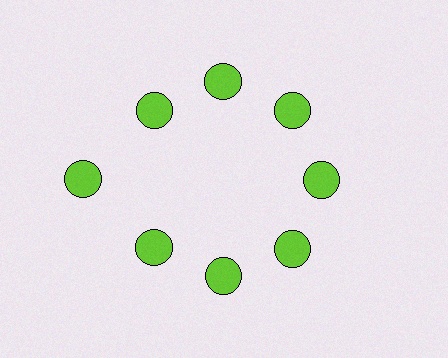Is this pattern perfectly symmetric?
No. The 8 lime circles are arranged in a ring, but one element near the 9 o'clock position is pushed outward from the center, breaking the 8-fold rotational symmetry.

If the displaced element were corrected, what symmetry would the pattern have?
It would have 8-fold rotational symmetry — the pattern would map onto itself every 45 degrees.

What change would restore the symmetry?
The symmetry would be restored by moving it inward, back onto the ring so that all 8 circles sit at equal angles and equal distance from the center.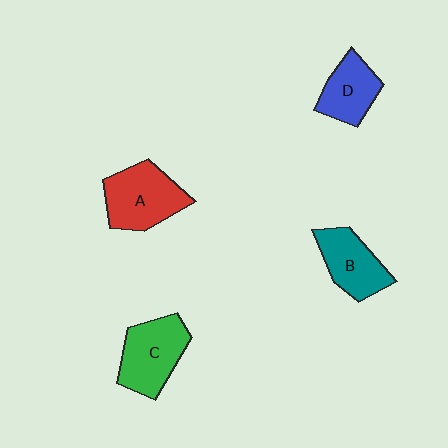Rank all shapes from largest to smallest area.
From largest to smallest: A (red), C (green), B (teal), D (blue).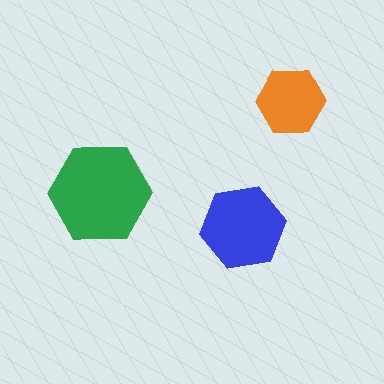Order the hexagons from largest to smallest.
the green one, the blue one, the orange one.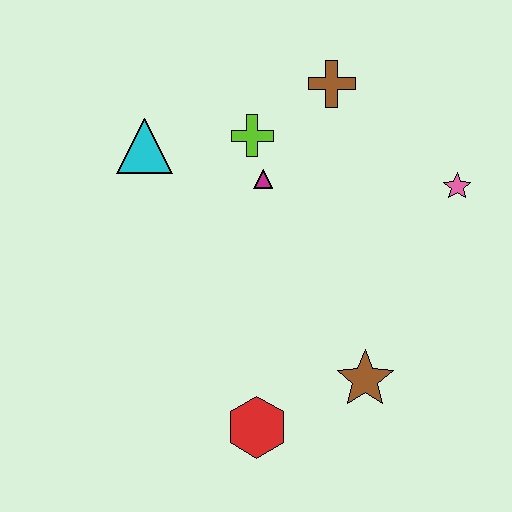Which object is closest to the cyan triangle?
The lime cross is closest to the cyan triangle.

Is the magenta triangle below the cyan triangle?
Yes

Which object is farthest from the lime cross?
The red hexagon is farthest from the lime cross.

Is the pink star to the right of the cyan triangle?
Yes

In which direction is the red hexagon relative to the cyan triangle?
The red hexagon is below the cyan triangle.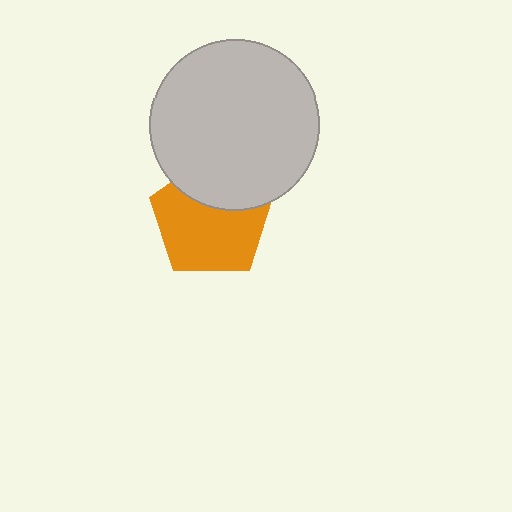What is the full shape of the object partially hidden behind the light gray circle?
The partially hidden object is an orange pentagon.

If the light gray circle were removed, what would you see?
You would see the complete orange pentagon.